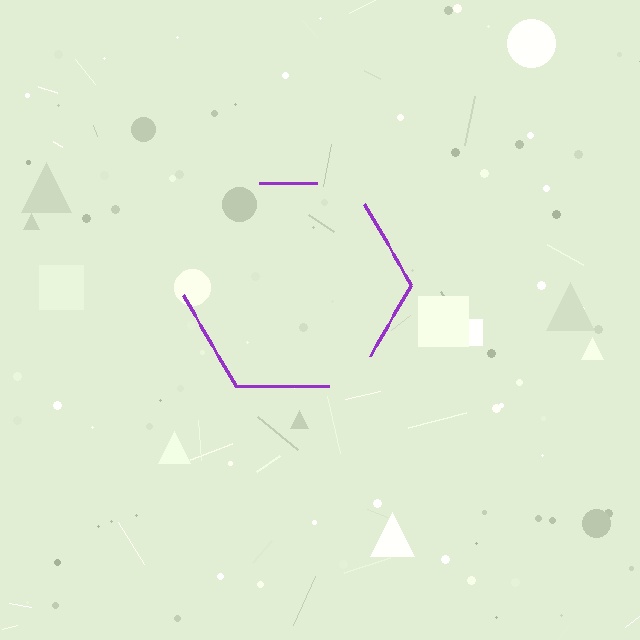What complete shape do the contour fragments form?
The contour fragments form a hexagon.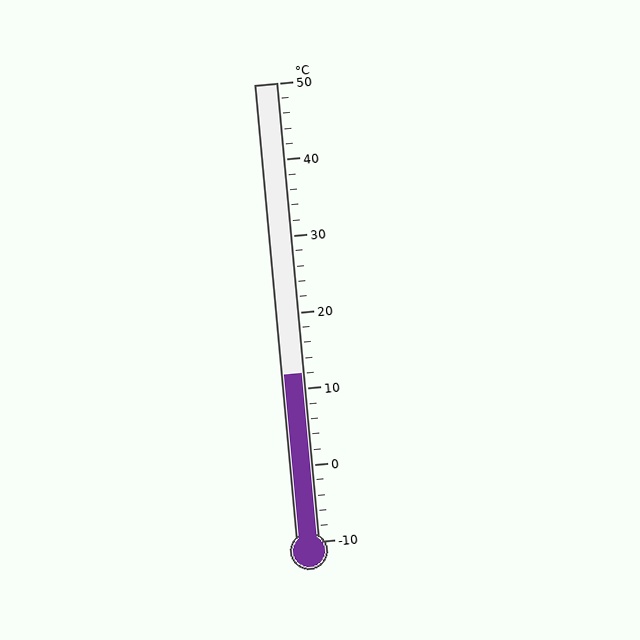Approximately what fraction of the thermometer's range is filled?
The thermometer is filled to approximately 35% of its range.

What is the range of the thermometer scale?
The thermometer scale ranges from -10°C to 50°C.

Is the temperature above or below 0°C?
The temperature is above 0°C.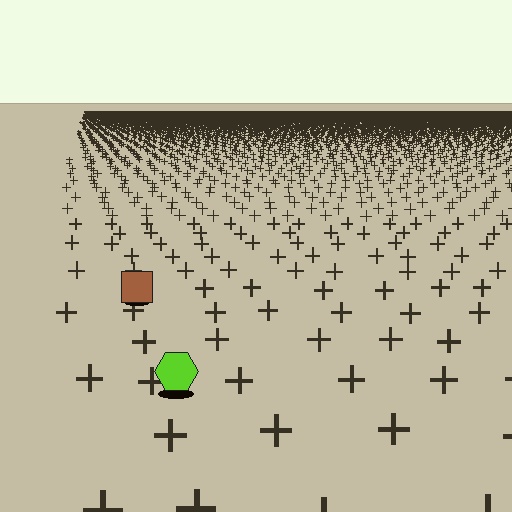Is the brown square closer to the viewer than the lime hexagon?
No. The lime hexagon is closer — you can tell from the texture gradient: the ground texture is coarser near it.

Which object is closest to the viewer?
The lime hexagon is closest. The texture marks near it are larger and more spread out.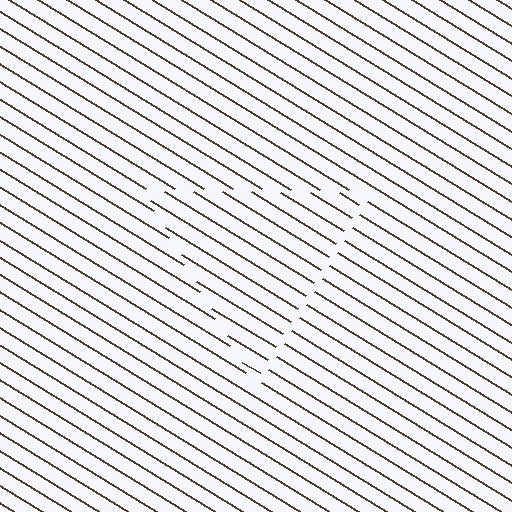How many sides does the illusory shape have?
3 sides — the line-ends trace a triangle.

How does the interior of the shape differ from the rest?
The interior of the shape contains the same grating, shifted by half a period — the contour is defined by the phase discontinuity where line-ends from the inner and outer gratings abut.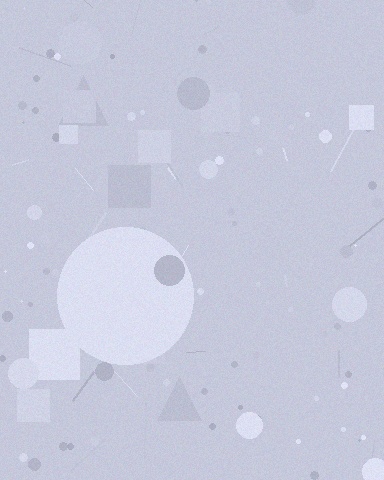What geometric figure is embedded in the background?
A circle is embedded in the background.